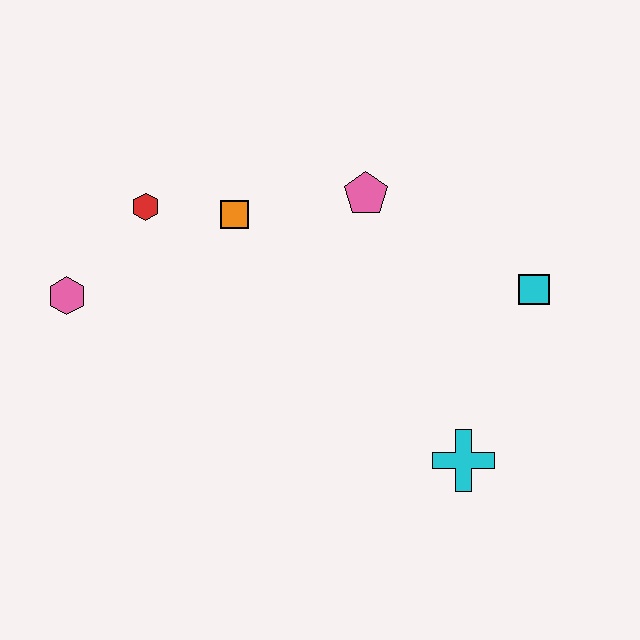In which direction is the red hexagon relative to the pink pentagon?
The red hexagon is to the left of the pink pentagon.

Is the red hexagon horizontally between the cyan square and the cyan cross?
No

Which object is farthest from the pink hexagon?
The cyan square is farthest from the pink hexagon.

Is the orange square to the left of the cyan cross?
Yes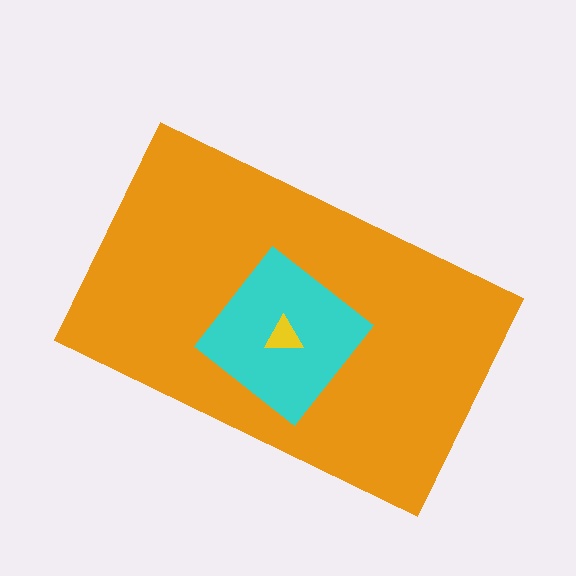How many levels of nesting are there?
3.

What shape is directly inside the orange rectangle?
The cyan diamond.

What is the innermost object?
The yellow triangle.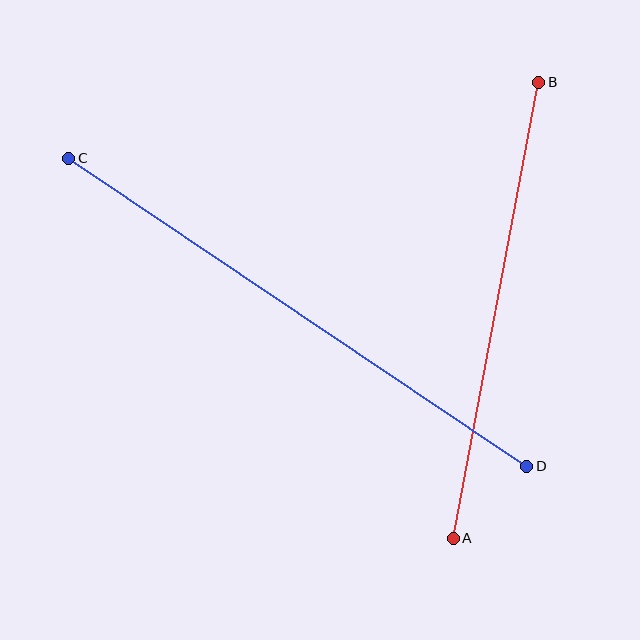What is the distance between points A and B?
The distance is approximately 464 pixels.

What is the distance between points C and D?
The distance is approximately 552 pixels.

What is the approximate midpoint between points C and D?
The midpoint is at approximately (298, 312) pixels.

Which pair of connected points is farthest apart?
Points C and D are farthest apart.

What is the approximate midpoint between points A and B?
The midpoint is at approximately (496, 310) pixels.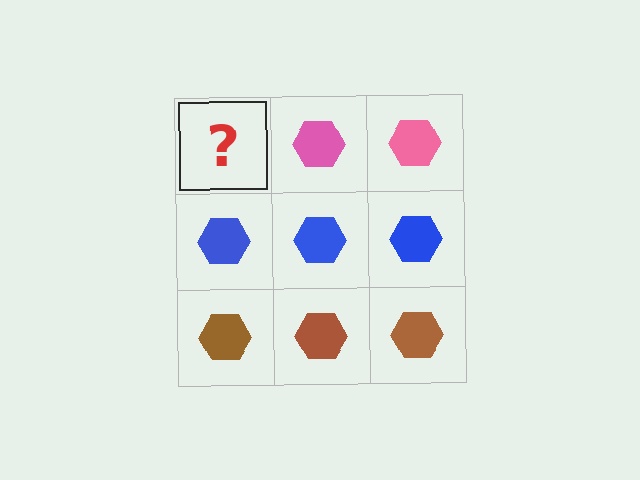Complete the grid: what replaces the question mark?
The question mark should be replaced with a pink hexagon.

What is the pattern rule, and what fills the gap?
The rule is that each row has a consistent color. The gap should be filled with a pink hexagon.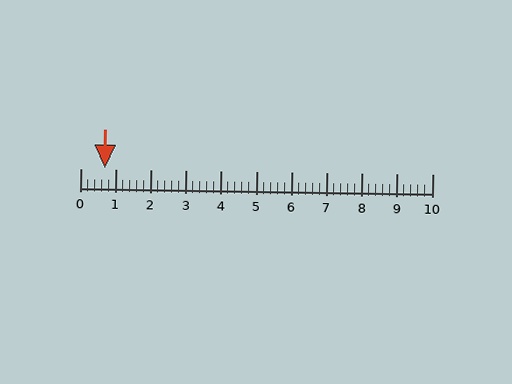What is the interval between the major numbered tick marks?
The major tick marks are spaced 1 units apart.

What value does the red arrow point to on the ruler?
The red arrow points to approximately 0.7.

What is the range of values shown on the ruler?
The ruler shows values from 0 to 10.